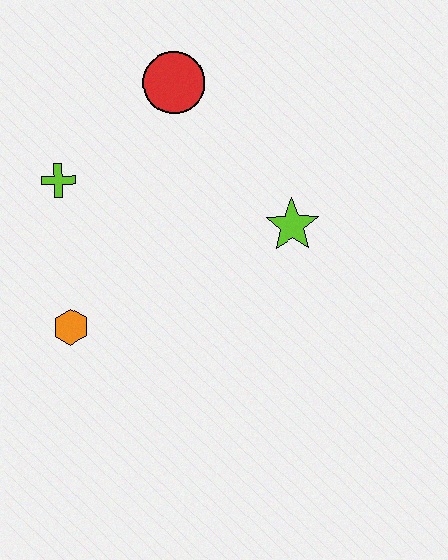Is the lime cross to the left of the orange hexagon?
Yes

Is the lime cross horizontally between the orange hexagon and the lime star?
No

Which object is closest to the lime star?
The red circle is closest to the lime star.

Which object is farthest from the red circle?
The orange hexagon is farthest from the red circle.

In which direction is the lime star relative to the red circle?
The lime star is below the red circle.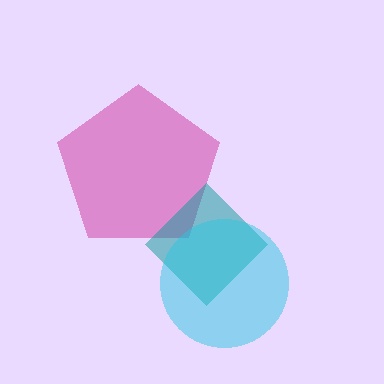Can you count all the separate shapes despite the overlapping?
Yes, there are 3 separate shapes.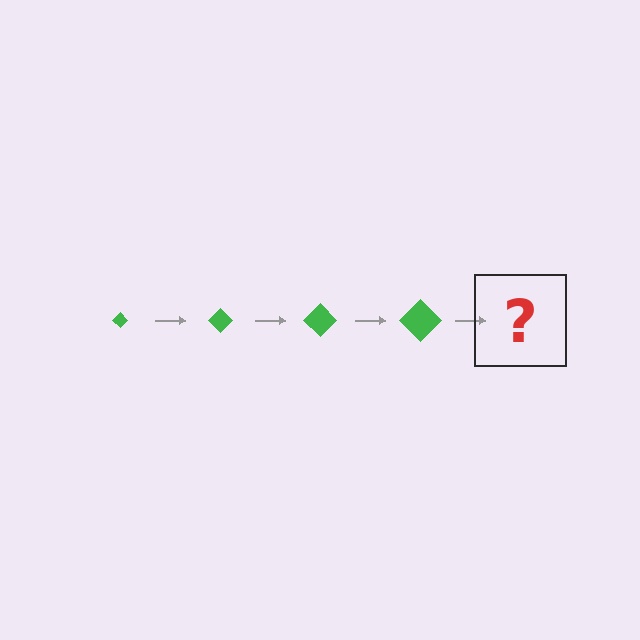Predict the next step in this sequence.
The next step is a green diamond, larger than the previous one.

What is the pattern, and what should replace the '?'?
The pattern is that the diamond gets progressively larger each step. The '?' should be a green diamond, larger than the previous one.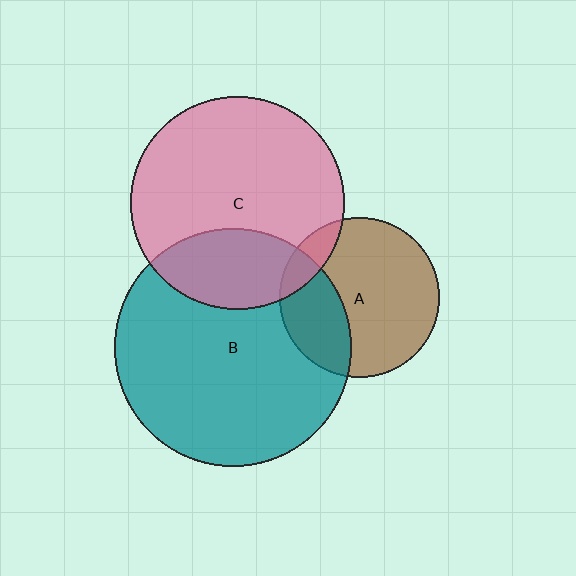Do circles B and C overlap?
Yes.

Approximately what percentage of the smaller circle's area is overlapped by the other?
Approximately 25%.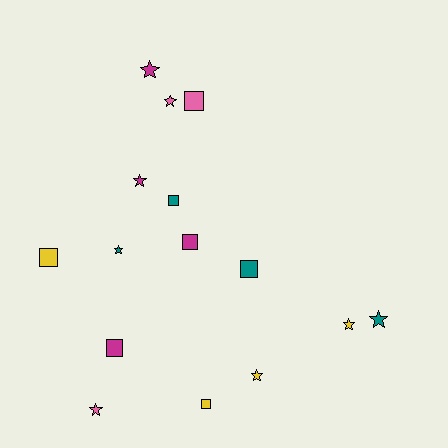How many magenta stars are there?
There are 2 magenta stars.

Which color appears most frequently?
Yellow, with 4 objects.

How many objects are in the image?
There are 15 objects.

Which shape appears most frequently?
Star, with 8 objects.